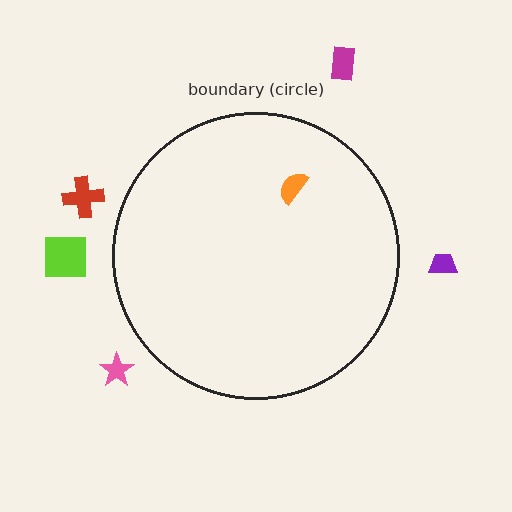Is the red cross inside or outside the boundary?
Outside.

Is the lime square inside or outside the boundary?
Outside.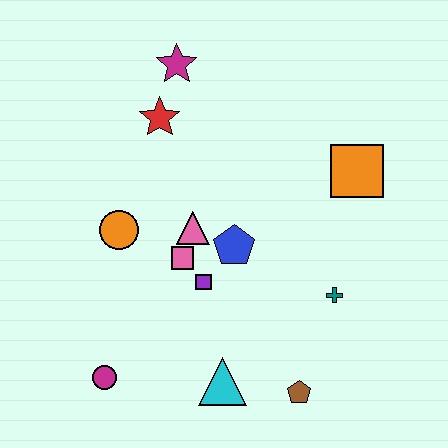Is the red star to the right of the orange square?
No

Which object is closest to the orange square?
The teal cross is closest to the orange square.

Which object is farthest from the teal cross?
The magenta star is farthest from the teal cross.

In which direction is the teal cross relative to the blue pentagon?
The teal cross is to the right of the blue pentagon.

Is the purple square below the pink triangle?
Yes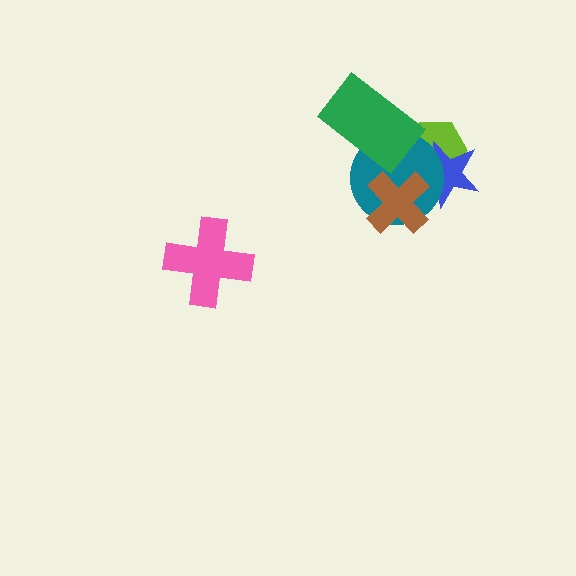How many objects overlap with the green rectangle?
2 objects overlap with the green rectangle.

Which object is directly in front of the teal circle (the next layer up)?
The green rectangle is directly in front of the teal circle.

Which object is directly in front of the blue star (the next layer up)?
The teal circle is directly in front of the blue star.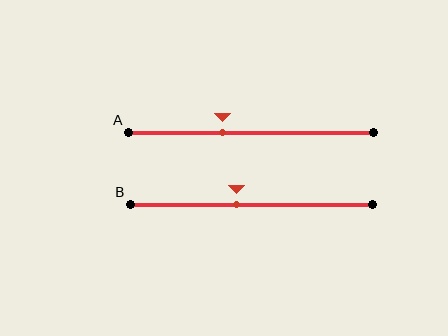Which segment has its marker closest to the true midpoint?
Segment B has its marker closest to the true midpoint.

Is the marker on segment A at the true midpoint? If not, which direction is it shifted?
No, the marker on segment A is shifted to the left by about 12% of the segment length.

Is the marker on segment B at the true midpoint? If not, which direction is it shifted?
No, the marker on segment B is shifted to the left by about 6% of the segment length.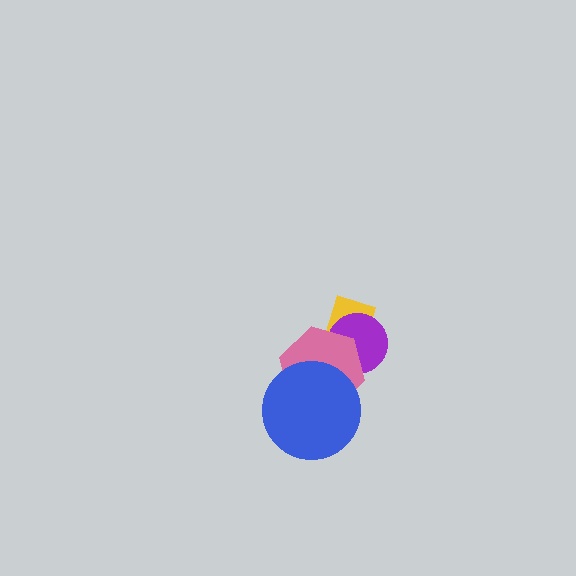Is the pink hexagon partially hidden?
Yes, it is partially covered by another shape.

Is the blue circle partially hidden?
No, no other shape covers it.